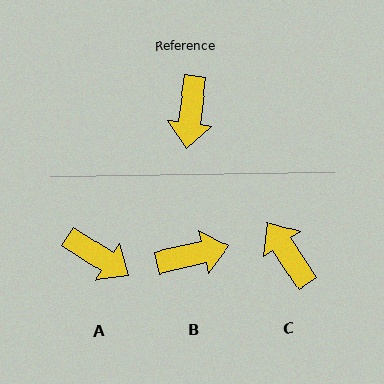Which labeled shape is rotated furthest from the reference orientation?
C, about 139 degrees away.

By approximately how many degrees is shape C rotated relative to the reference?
Approximately 139 degrees clockwise.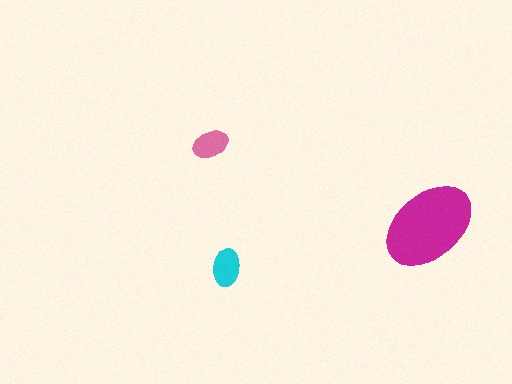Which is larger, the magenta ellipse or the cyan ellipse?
The magenta one.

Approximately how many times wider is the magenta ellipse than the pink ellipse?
About 2.5 times wider.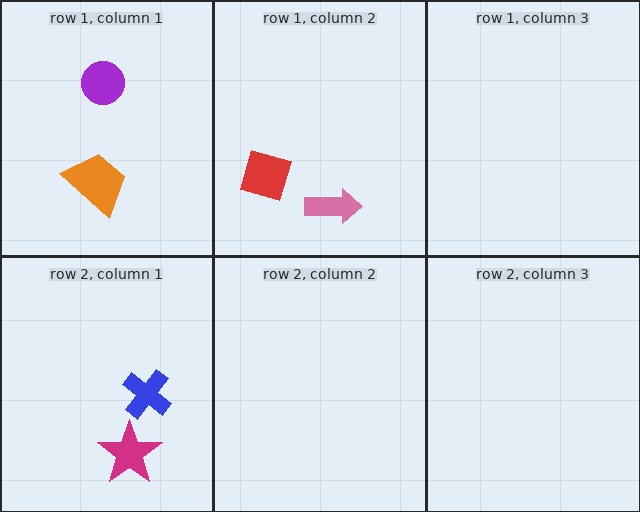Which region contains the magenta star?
The row 2, column 1 region.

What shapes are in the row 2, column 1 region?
The magenta star, the blue cross.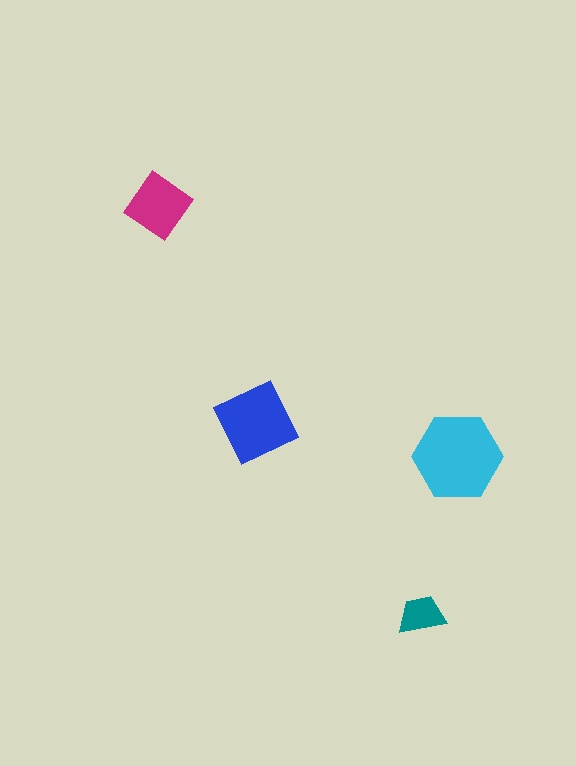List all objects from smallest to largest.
The teal trapezoid, the magenta diamond, the blue diamond, the cyan hexagon.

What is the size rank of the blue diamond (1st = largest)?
2nd.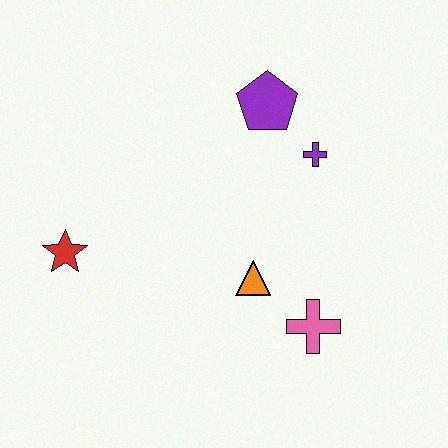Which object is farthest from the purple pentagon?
The red star is farthest from the purple pentagon.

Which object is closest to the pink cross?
The orange triangle is closest to the pink cross.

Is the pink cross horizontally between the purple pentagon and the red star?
No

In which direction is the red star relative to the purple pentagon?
The red star is to the left of the purple pentagon.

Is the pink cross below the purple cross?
Yes